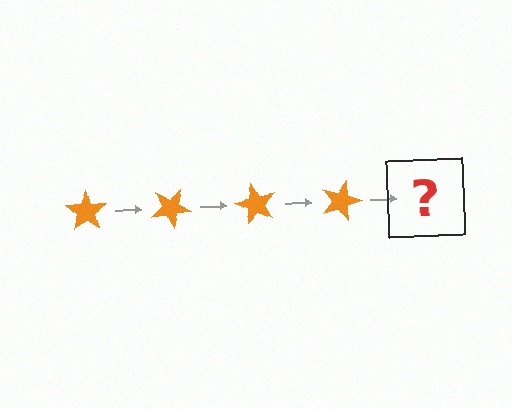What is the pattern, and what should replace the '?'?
The pattern is that the star rotates 30 degrees each step. The '?' should be an orange star rotated 120 degrees.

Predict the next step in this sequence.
The next step is an orange star rotated 120 degrees.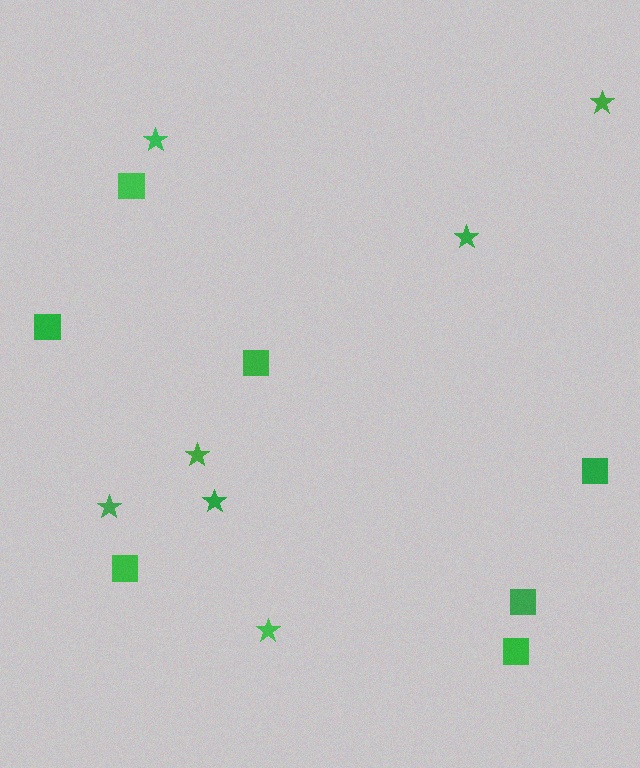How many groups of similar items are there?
There are 2 groups: one group of stars (7) and one group of squares (7).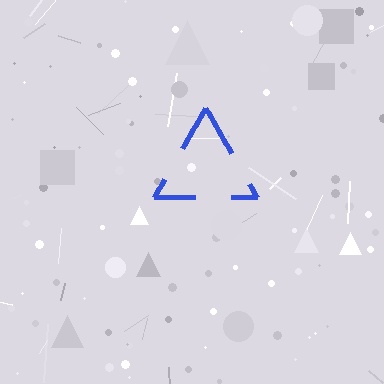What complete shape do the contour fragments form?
The contour fragments form a triangle.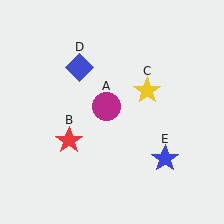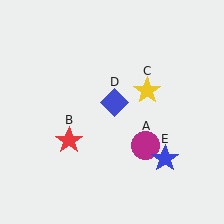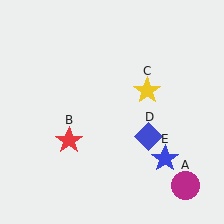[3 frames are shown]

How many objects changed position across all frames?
2 objects changed position: magenta circle (object A), blue diamond (object D).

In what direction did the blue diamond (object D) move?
The blue diamond (object D) moved down and to the right.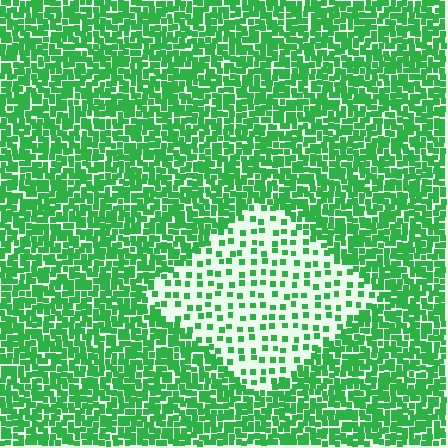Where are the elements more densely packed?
The elements are more densely packed outside the diamond boundary.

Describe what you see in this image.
The image contains small green elements arranged at two different densities. A diamond-shaped region is visible where the elements are less densely packed than the surrounding area.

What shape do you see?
I see a diamond.